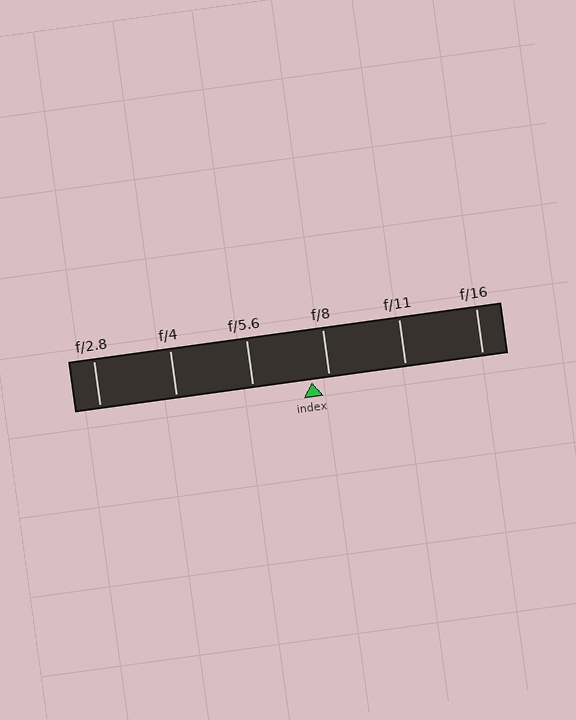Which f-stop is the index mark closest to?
The index mark is closest to f/8.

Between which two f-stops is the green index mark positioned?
The index mark is between f/5.6 and f/8.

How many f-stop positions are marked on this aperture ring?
There are 6 f-stop positions marked.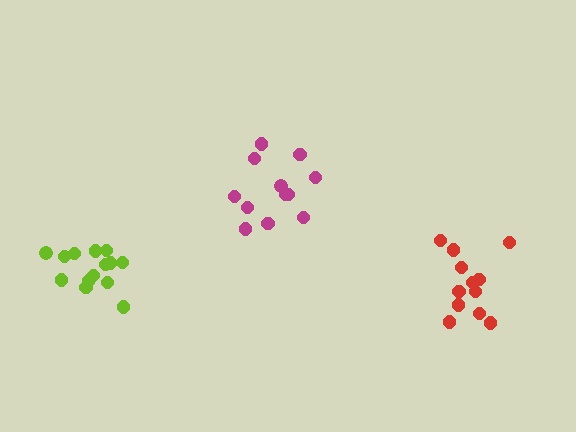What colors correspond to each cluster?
The clusters are colored: lime, red, magenta.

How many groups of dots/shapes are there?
There are 3 groups.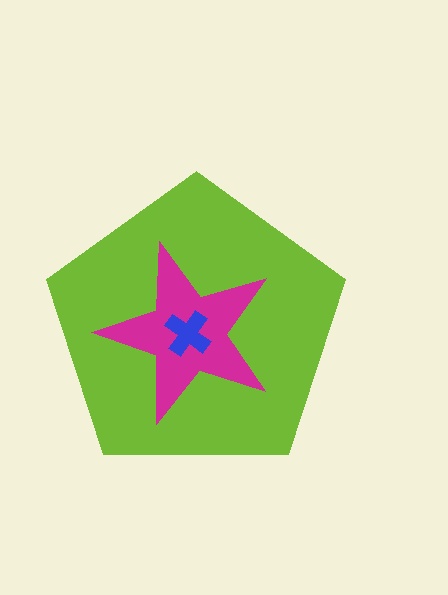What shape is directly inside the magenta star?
The blue cross.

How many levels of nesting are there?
3.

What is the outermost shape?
The lime pentagon.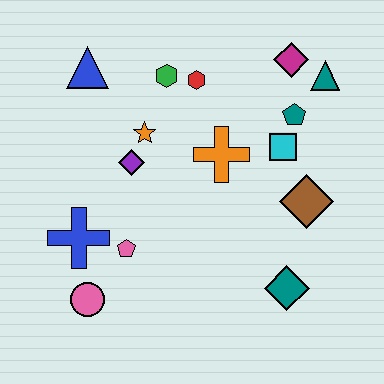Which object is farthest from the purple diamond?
The teal triangle is farthest from the purple diamond.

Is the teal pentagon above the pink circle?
Yes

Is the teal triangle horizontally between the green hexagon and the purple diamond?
No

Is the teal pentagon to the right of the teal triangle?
No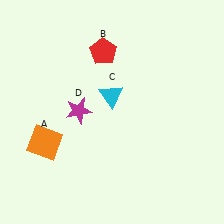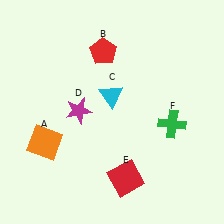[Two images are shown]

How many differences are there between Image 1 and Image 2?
There are 2 differences between the two images.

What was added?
A red square (E), a green cross (F) were added in Image 2.